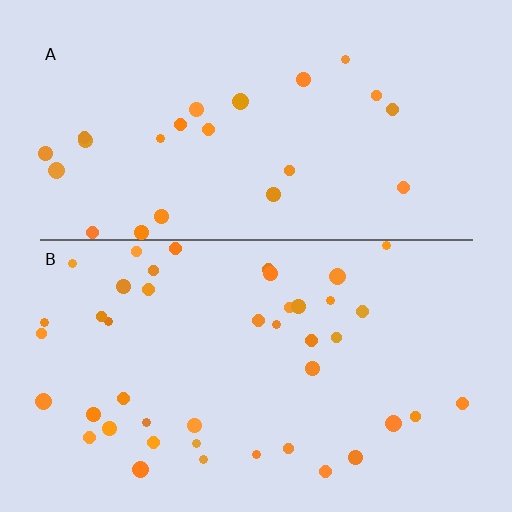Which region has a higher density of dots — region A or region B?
B (the bottom).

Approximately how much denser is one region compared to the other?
Approximately 1.9× — region B over region A.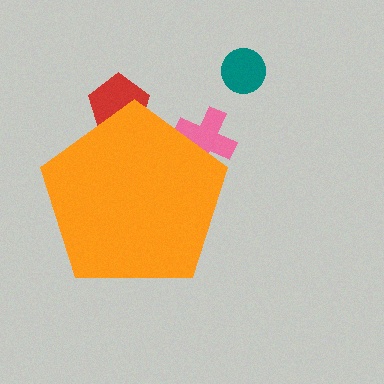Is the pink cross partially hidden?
Yes, the pink cross is partially hidden behind the orange pentagon.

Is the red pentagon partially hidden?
Yes, the red pentagon is partially hidden behind the orange pentagon.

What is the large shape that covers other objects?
An orange pentagon.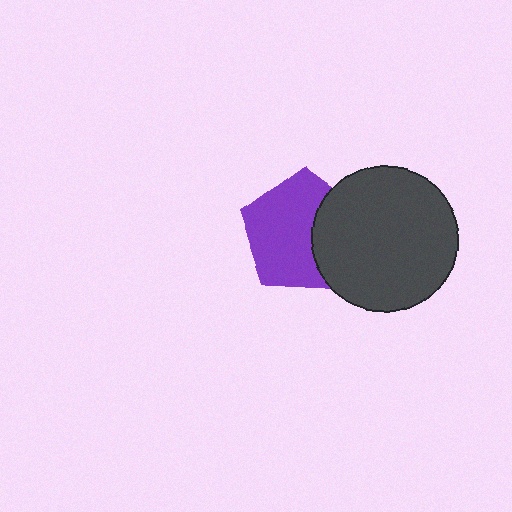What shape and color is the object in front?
The object in front is a dark gray circle.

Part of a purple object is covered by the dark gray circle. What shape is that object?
It is a pentagon.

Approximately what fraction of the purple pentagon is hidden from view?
Roughly 33% of the purple pentagon is hidden behind the dark gray circle.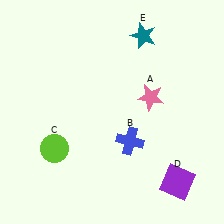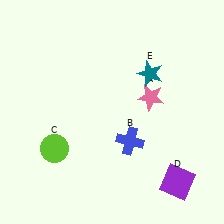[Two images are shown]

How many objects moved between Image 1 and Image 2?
1 object moved between the two images.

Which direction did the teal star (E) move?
The teal star (E) moved down.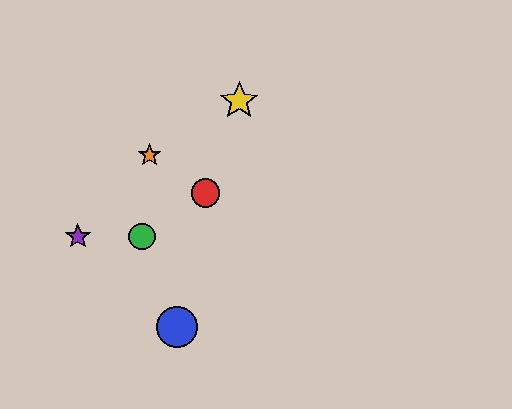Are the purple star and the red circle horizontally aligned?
No, the purple star is at y≈237 and the red circle is at y≈193.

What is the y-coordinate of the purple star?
The purple star is at y≈237.